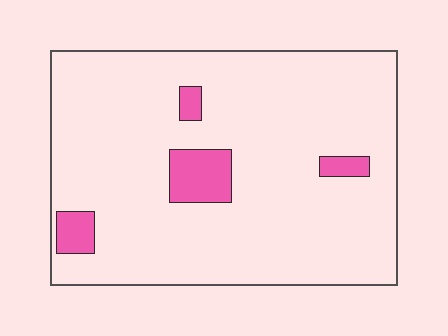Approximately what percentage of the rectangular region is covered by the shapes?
Approximately 10%.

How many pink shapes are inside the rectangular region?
4.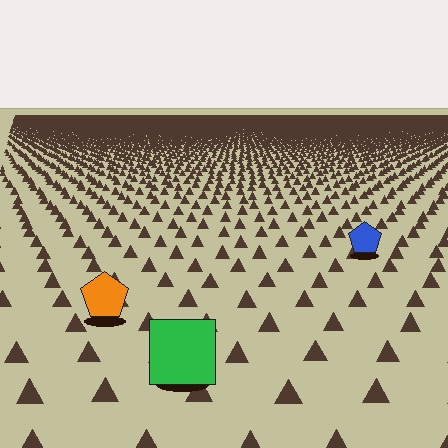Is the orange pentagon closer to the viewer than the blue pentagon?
Yes. The orange pentagon is closer — you can tell from the texture gradient: the ground texture is coarser near it.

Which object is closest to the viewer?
The green square is closest. The texture marks near it are larger and more spread out.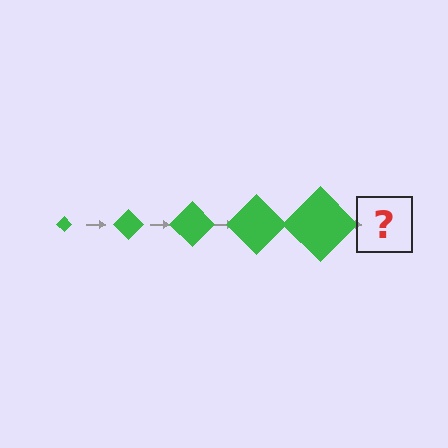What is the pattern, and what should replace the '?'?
The pattern is that the diamond gets progressively larger each step. The '?' should be a green diamond, larger than the previous one.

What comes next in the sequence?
The next element should be a green diamond, larger than the previous one.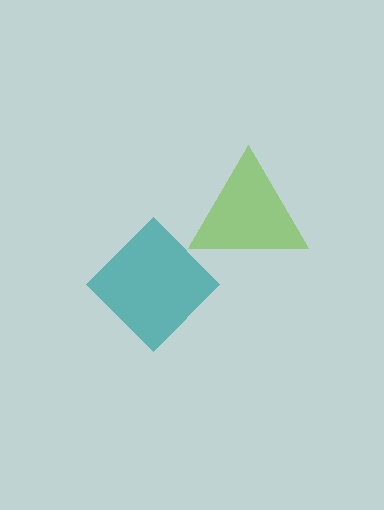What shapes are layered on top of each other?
The layered shapes are: a teal diamond, a lime triangle.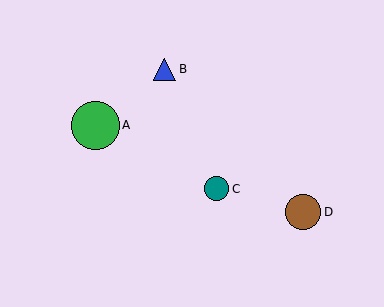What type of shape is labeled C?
Shape C is a teal circle.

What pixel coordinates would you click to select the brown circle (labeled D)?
Click at (303, 212) to select the brown circle D.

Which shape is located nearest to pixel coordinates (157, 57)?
The blue triangle (labeled B) at (164, 69) is nearest to that location.